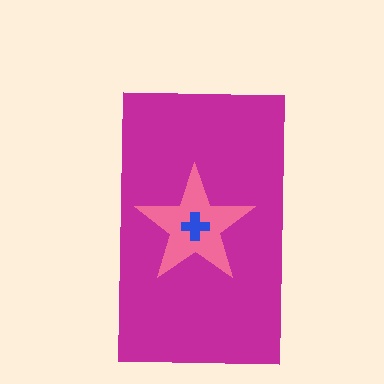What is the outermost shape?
The magenta rectangle.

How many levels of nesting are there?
3.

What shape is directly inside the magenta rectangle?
The pink star.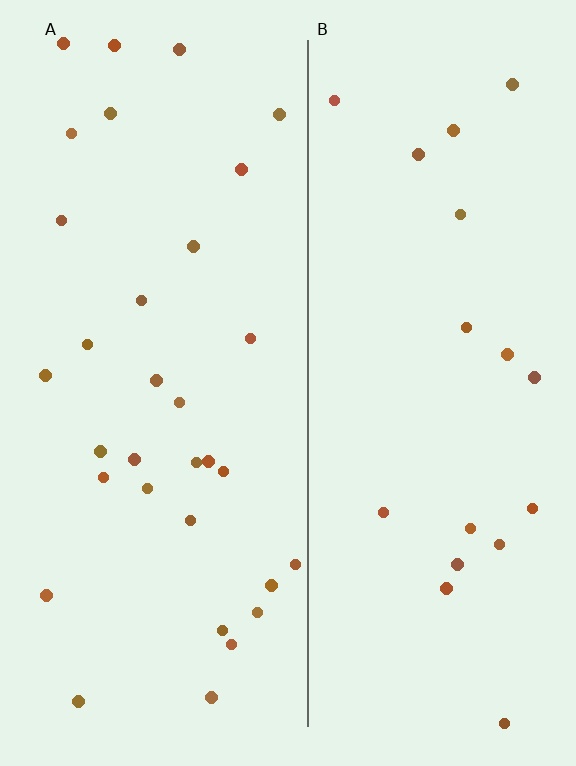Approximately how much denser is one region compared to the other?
Approximately 1.8× — region A over region B.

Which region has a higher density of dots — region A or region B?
A (the left).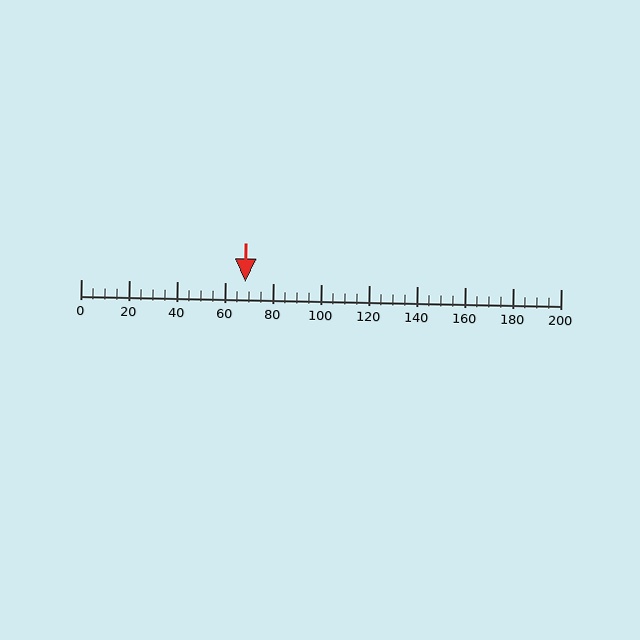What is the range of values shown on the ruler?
The ruler shows values from 0 to 200.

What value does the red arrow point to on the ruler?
The red arrow points to approximately 68.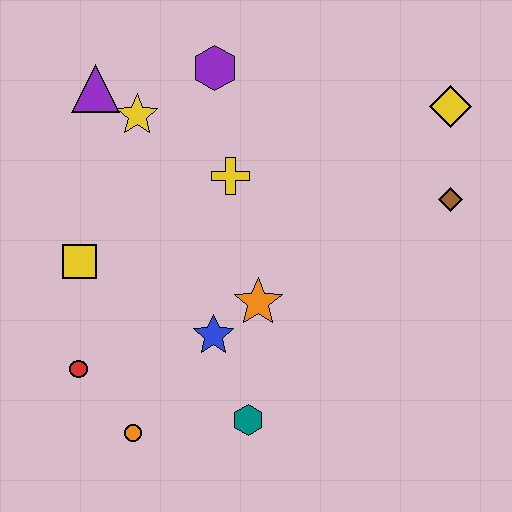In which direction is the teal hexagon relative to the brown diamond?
The teal hexagon is below the brown diamond.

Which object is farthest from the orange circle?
The yellow diamond is farthest from the orange circle.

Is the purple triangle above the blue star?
Yes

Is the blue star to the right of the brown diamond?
No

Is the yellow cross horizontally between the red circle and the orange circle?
No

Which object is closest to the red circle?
The orange circle is closest to the red circle.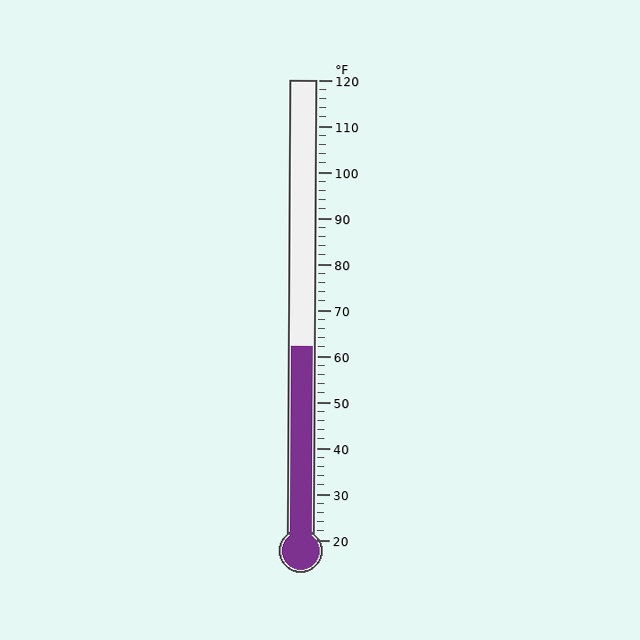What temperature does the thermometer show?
The thermometer shows approximately 62°F.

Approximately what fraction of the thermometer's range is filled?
The thermometer is filled to approximately 40% of its range.